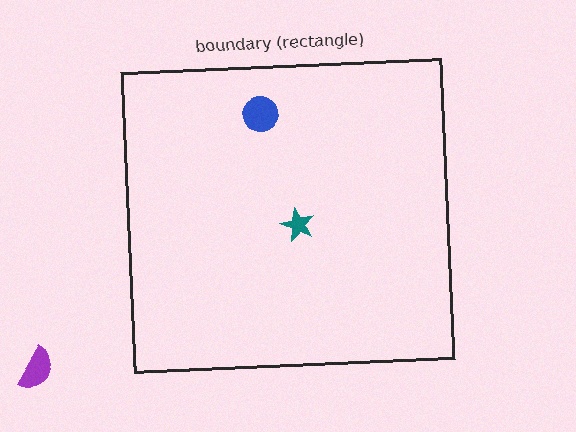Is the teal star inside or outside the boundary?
Inside.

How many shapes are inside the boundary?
2 inside, 1 outside.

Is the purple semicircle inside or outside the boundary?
Outside.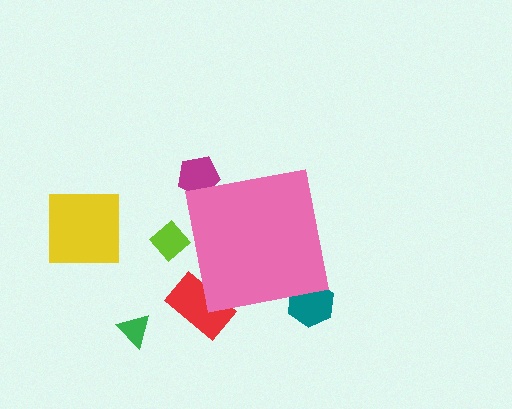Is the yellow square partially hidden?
No, the yellow square is fully visible.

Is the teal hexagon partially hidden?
Yes, the teal hexagon is partially hidden behind the pink square.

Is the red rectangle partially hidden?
Yes, the red rectangle is partially hidden behind the pink square.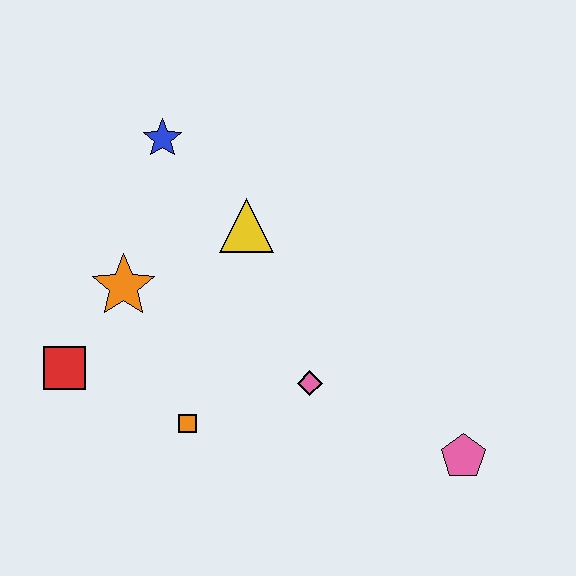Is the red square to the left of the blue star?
Yes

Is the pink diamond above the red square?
No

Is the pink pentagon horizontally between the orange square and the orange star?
No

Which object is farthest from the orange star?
The pink pentagon is farthest from the orange star.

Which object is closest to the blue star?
The yellow triangle is closest to the blue star.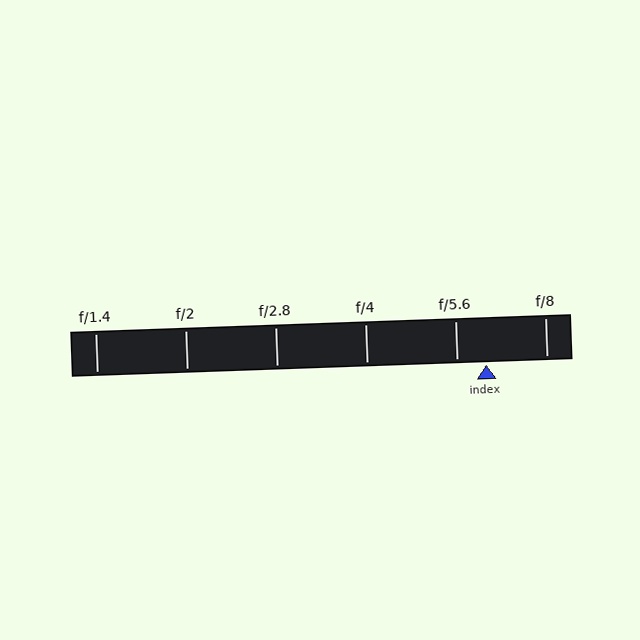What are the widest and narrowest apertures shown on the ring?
The widest aperture shown is f/1.4 and the narrowest is f/8.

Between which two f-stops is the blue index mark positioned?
The index mark is between f/5.6 and f/8.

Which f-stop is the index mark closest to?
The index mark is closest to f/5.6.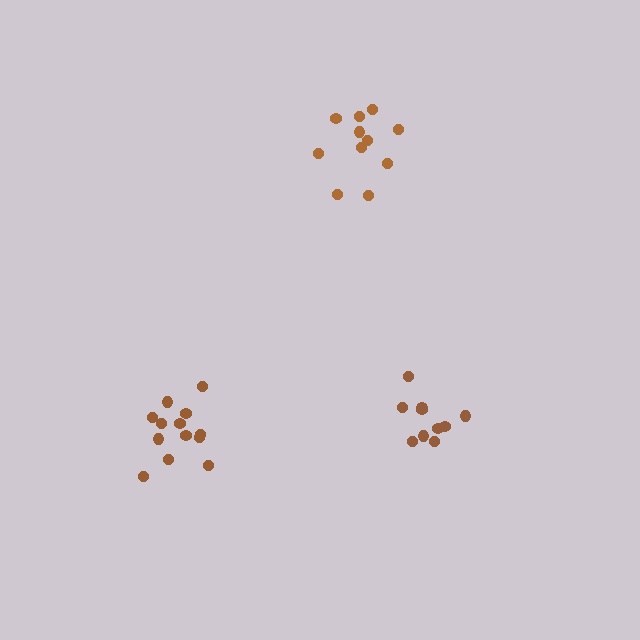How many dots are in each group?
Group 1: 10 dots, Group 2: 11 dots, Group 3: 13 dots (34 total).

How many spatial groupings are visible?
There are 3 spatial groupings.